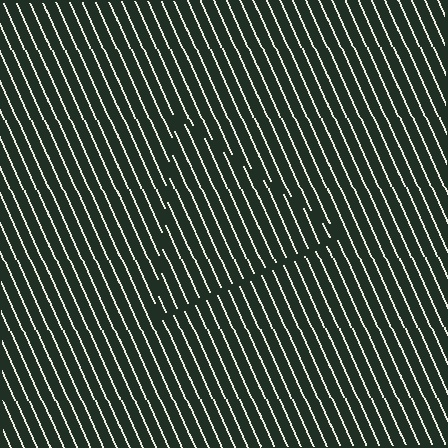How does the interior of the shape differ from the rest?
The interior of the shape contains the same grating, shifted by half a period — the contour is defined by the phase discontinuity where line-ends from the inner and outer gratings abut.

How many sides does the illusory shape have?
3 sides — the line-ends trace a triangle.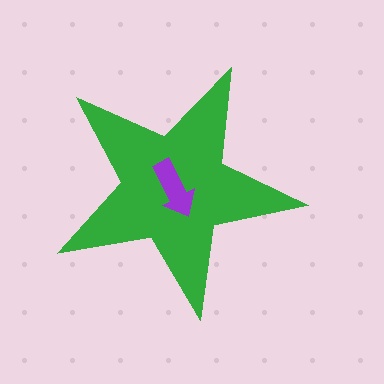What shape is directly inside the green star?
The purple arrow.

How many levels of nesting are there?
2.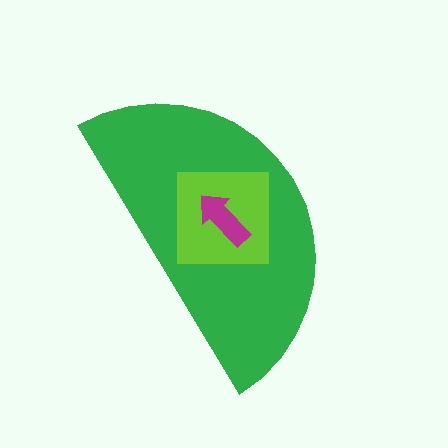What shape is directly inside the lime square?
The magenta arrow.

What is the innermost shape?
The magenta arrow.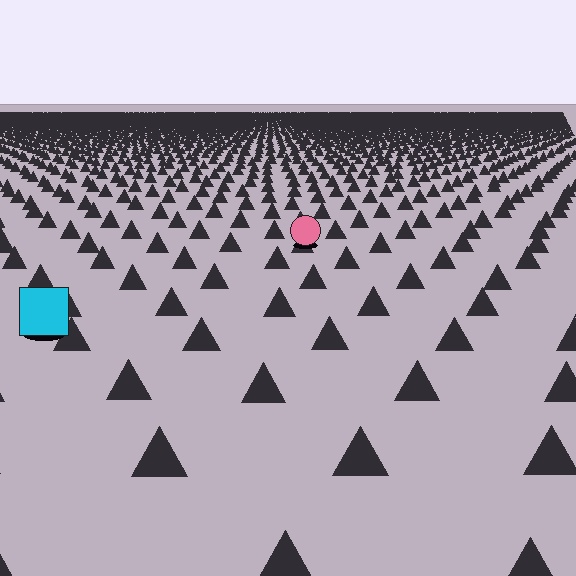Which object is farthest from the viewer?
The pink circle is farthest from the viewer. It appears smaller and the ground texture around it is denser.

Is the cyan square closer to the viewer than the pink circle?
Yes. The cyan square is closer — you can tell from the texture gradient: the ground texture is coarser near it.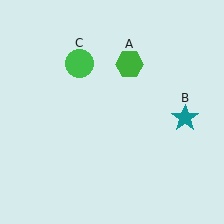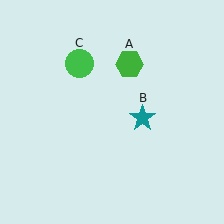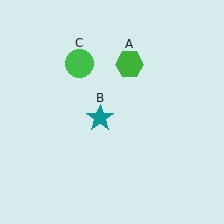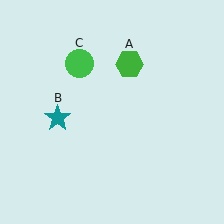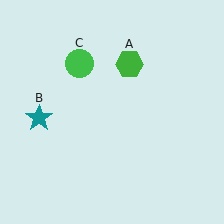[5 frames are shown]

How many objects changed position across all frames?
1 object changed position: teal star (object B).